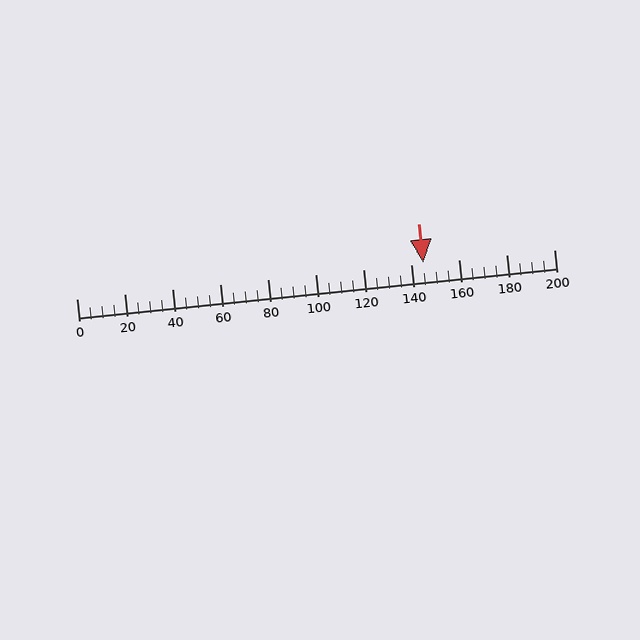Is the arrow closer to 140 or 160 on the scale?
The arrow is closer to 140.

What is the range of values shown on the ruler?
The ruler shows values from 0 to 200.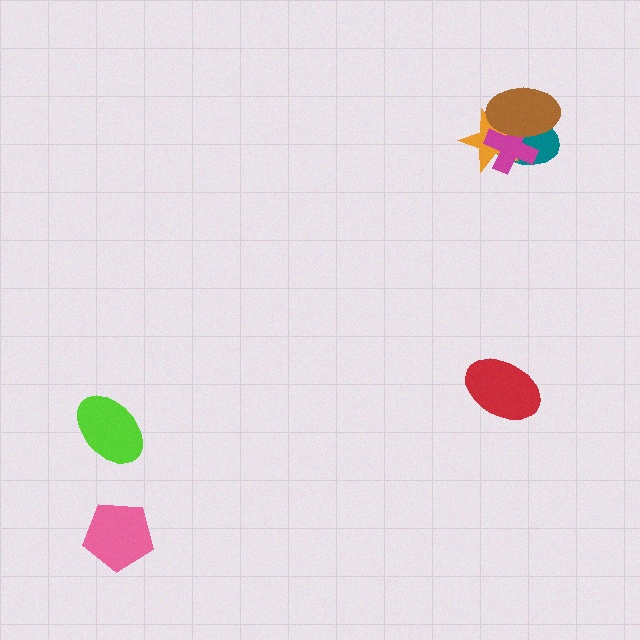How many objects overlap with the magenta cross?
3 objects overlap with the magenta cross.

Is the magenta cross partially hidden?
Yes, it is partially covered by another shape.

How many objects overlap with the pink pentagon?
0 objects overlap with the pink pentagon.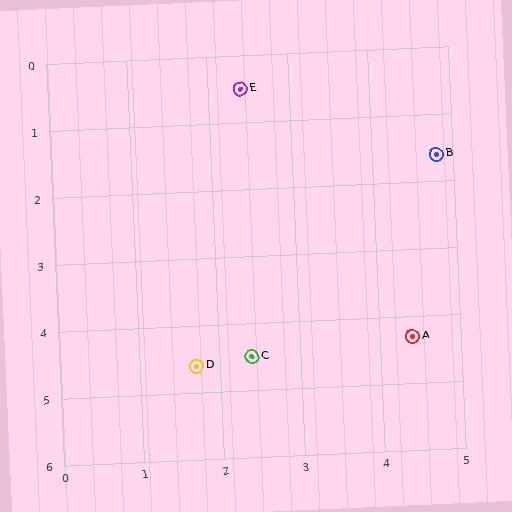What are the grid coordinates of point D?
Point D is at approximately (1.7, 4.6).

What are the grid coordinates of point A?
Point A is at approximately (4.4, 4.3).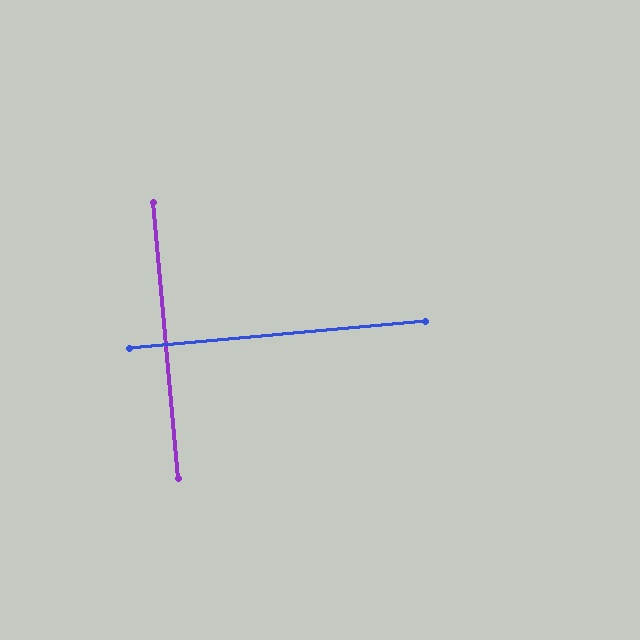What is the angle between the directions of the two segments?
Approximately 90 degrees.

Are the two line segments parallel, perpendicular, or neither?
Perpendicular — they meet at approximately 90°.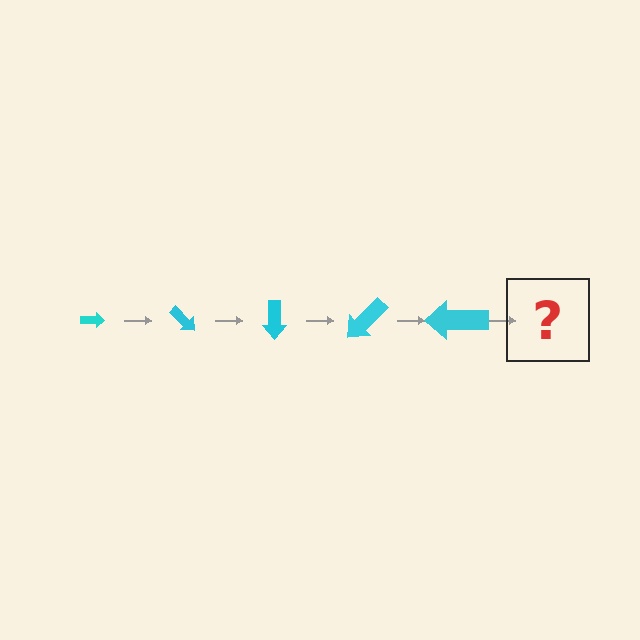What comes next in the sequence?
The next element should be an arrow, larger than the previous one and rotated 225 degrees from the start.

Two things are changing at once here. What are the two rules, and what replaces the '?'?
The two rules are that the arrow grows larger each step and it rotates 45 degrees each step. The '?' should be an arrow, larger than the previous one and rotated 225 degrees from the start.